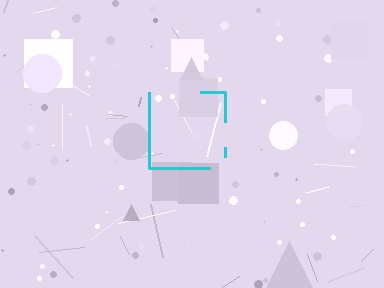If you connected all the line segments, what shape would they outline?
They would outline a square.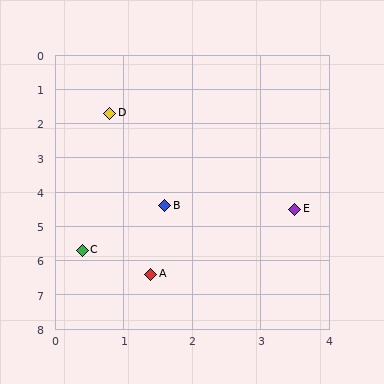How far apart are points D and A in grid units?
Points D and A are about 4.7 grid units apart.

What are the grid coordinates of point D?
Point D is at approximately (0.8, 1.7).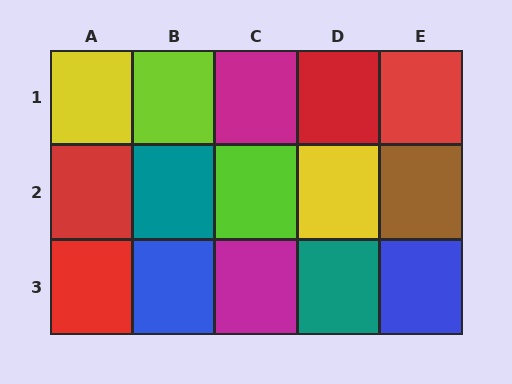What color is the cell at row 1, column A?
Yellow.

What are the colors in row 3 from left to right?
Red, blue, magenta, teal, blue.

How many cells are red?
4 cells are red.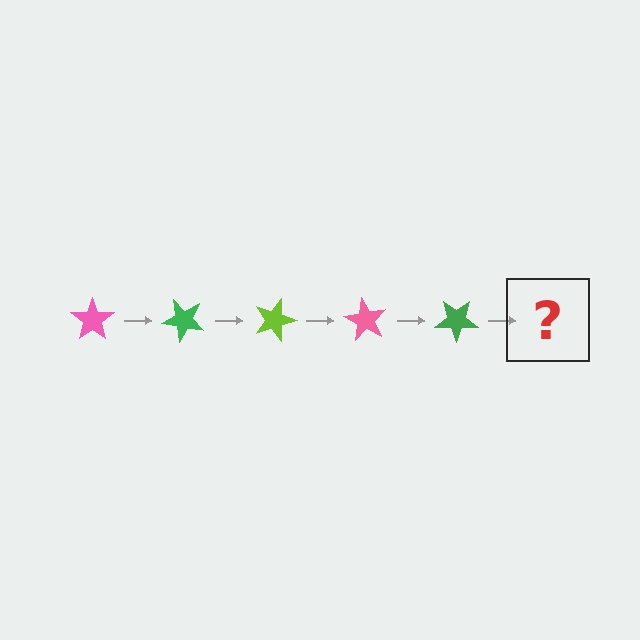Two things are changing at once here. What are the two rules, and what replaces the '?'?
The two rules are that it rotates 45 degrees each step and the color cycles through pink, green, and lime. The '?' should be a lime star, rotated 225 degrees from the start.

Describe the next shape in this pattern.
It should be a lime star, rotated 225 degrees from the start.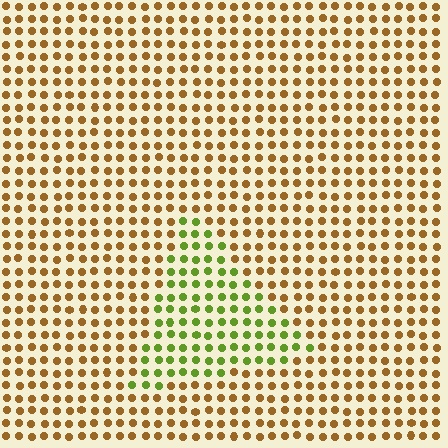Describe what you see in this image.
The image is filled with small brown elements in a uniform arrangement. A triangle-shaped region is visible where the elements are tinted to a slightly different hue, forming a subtle color boundary.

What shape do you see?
I see a triangle.